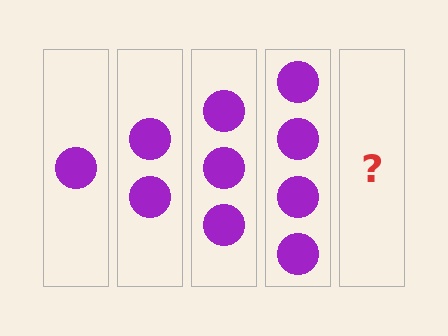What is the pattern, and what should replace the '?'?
The pattern is that each step adds one more circle. The '?' should be 5 circles.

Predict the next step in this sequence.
The next step is 5 circles.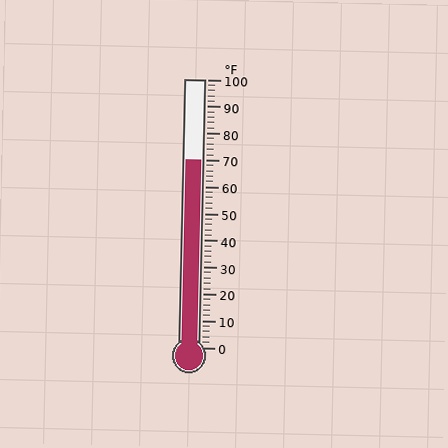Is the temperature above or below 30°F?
The temperature is above 30°F.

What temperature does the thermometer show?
The thermometer shows approximately 70°F.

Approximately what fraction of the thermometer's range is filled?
The thermometer is filled to approximately 70% of its range.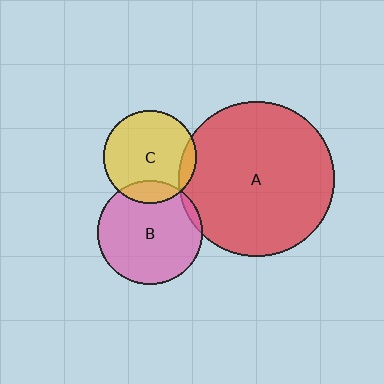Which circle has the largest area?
Circle A (red).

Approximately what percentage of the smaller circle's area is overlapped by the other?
Approximately 10%.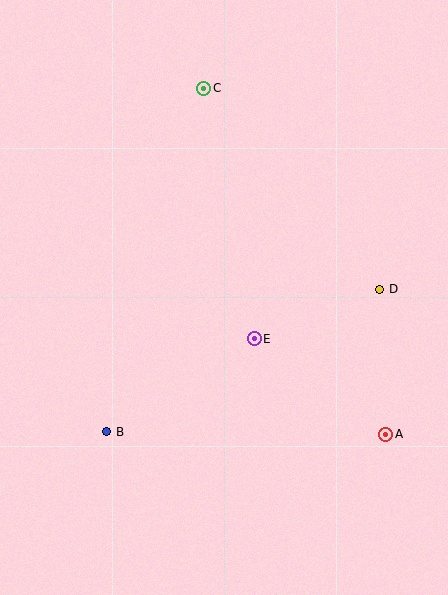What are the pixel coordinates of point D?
Point D is at (380, 289).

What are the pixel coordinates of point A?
Point A is at (386, 434).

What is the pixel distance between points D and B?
The distance between D and B is 308 pixels.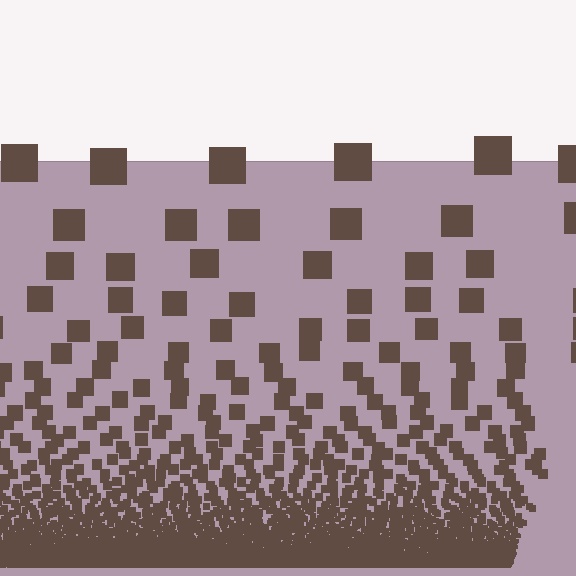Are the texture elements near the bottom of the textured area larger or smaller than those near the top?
Smaller. The gradient is inverted — elements near the bottom are smaller and denser.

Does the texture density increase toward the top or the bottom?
Density increases toward the bottom.